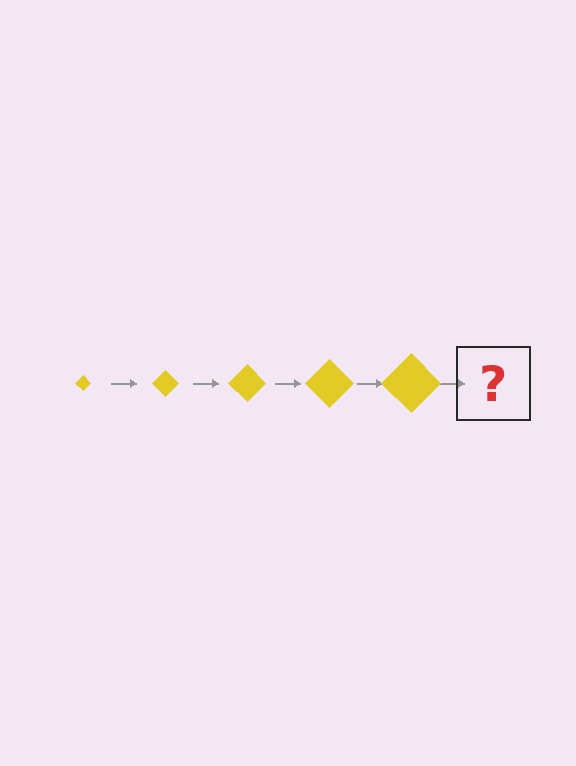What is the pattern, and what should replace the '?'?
The pattern is that the diamond gets progressively larger each step. The '?' should be a yellow diamond, larger than the previous one.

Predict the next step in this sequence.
The next step is a yellow diamond, larger than the previous one.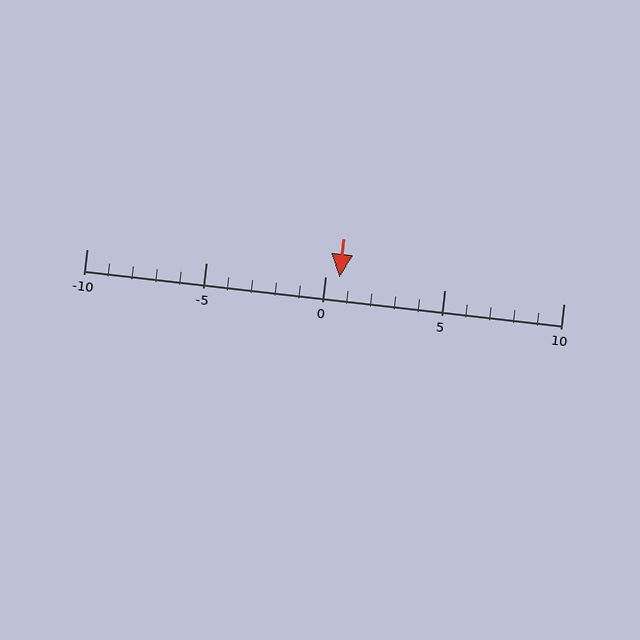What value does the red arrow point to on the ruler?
The red arrow points to approximately 1.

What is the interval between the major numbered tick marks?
The major tick marks are spaced 5 units apart.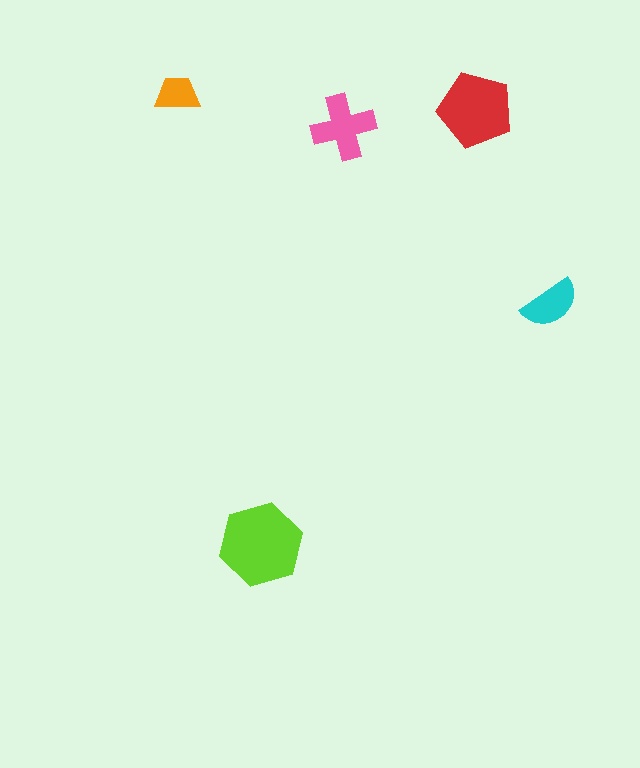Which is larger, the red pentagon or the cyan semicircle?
The red pentagon.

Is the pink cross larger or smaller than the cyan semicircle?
Larger.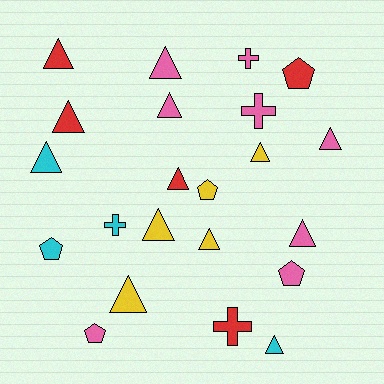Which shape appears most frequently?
Triangle, with 13 objects.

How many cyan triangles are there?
There are 2 cyan triangles.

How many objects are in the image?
There are 22 objects.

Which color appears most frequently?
Pink, with 8 objects.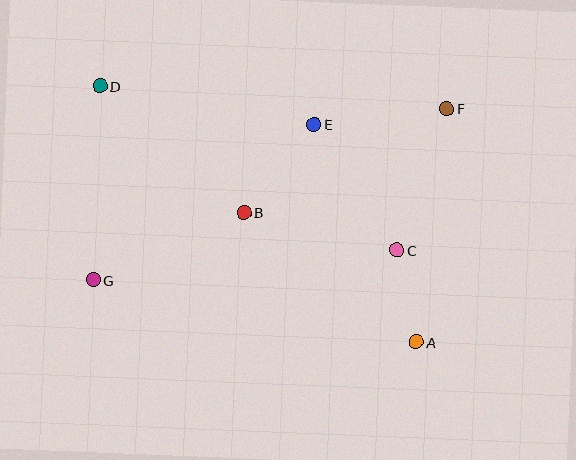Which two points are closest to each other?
Points A and C are closest to each other.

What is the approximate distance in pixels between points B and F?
The distance between B and F is approximately 228 pixels.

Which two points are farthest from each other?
Points A and D are farthest from each other.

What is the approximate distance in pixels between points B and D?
The distance between B and D is approximately 192 pixels.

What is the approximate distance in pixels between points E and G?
The distance between E and G is approximately 270 pixels.